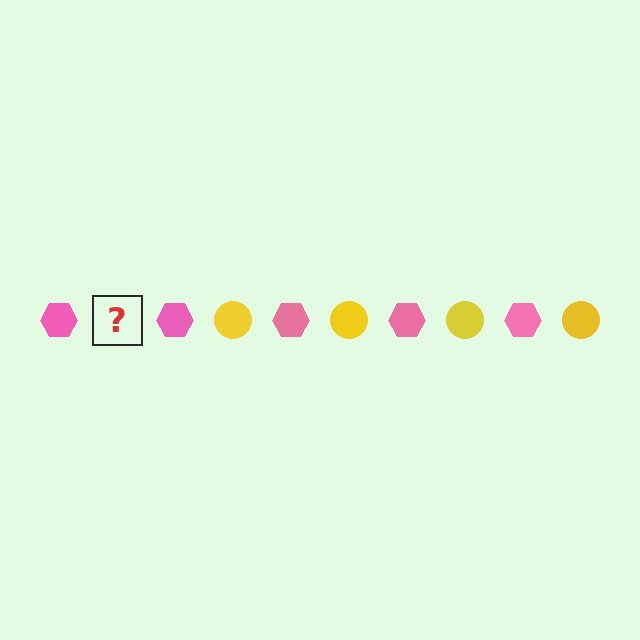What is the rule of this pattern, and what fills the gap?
The rule is that the pattern alternates between pink hexagon and yellow circle. The gap should be filled with a yellow circle.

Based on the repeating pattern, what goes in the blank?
The blank should be a yellow circle.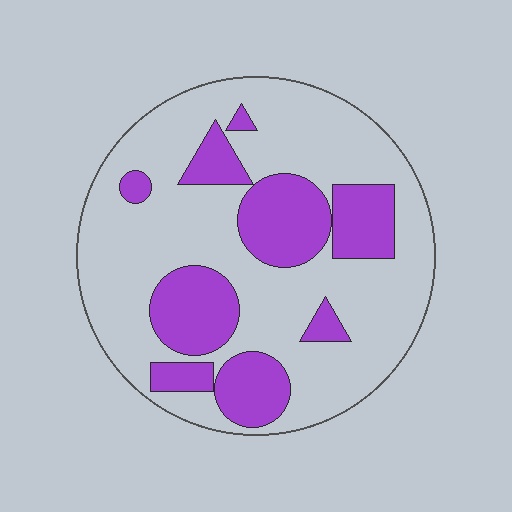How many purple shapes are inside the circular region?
9.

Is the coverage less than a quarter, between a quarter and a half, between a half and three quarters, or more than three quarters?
Between a quarter and a half.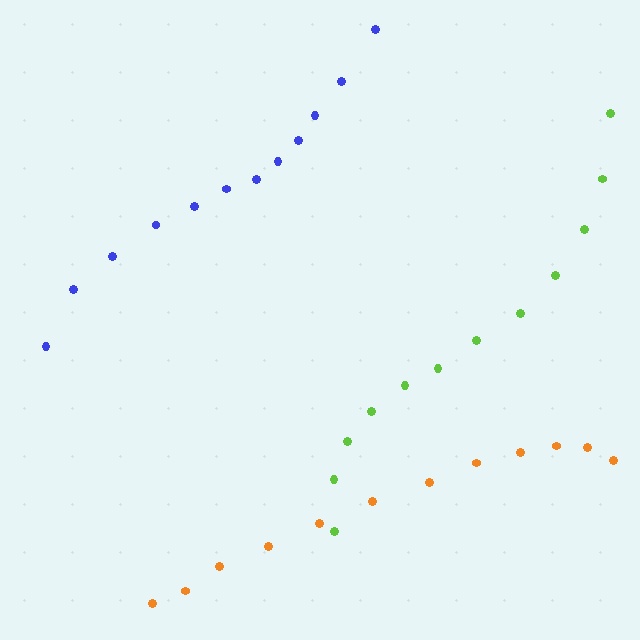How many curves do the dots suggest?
There are 3 distinct paths.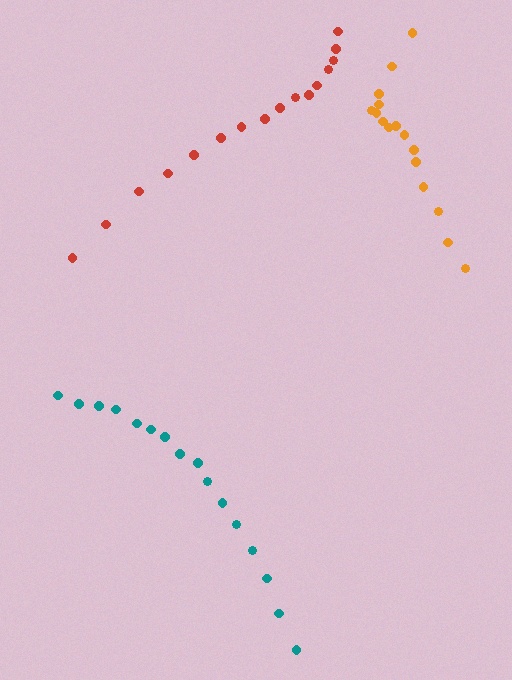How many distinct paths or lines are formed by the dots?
There are 3 distinct paths.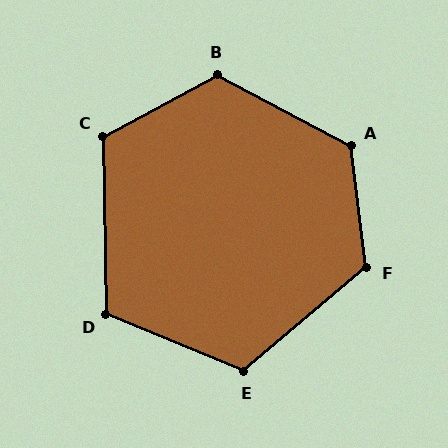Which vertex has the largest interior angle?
A, at approximately 125 degrees.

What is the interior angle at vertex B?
Approximately 124 degrees (obtuse).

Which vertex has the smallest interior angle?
D, at approximately 113 degrees.